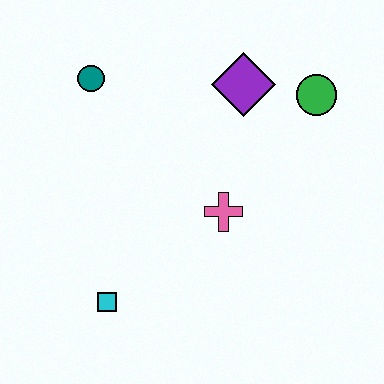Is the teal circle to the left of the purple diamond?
Yes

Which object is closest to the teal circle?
The purple diamond is closest to the teal circle.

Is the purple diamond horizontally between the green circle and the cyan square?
Yes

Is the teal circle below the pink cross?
No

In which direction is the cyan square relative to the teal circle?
The cyan square is below the teal circle.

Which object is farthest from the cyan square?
The green circle is farthest from the cyan square.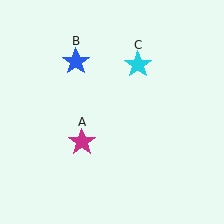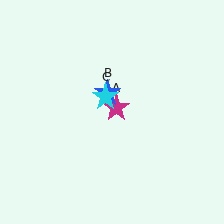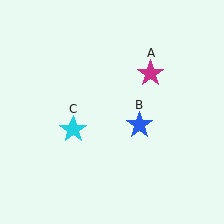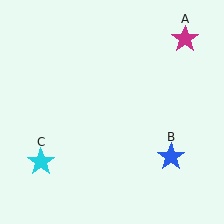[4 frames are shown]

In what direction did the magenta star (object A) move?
The magenta star (object A) moved up and to the right.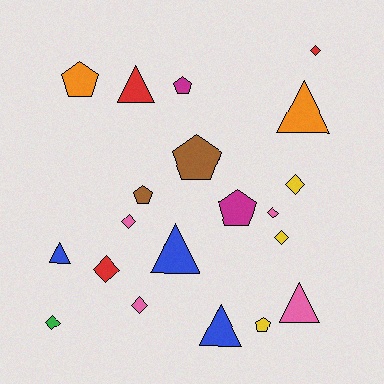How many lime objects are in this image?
There are no lime objects.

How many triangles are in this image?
There are 6 triangles.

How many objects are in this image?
There are 20 objects.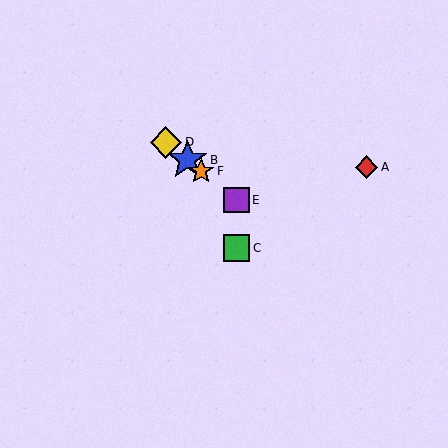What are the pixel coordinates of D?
Object D is at (166, 142).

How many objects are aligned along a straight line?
4 objects (B, D, E, F) are aligned along a straight line.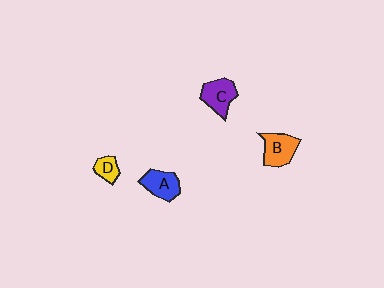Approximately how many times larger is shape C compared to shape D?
Approximately 1.9 times.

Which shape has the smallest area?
Shape D (yellow).